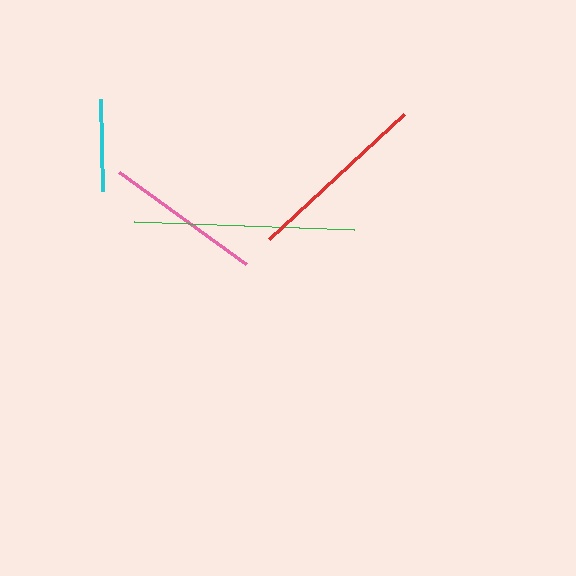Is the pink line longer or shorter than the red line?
The red line is longer than the pink line.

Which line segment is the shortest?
The cyan line is the shortest at approximately 92 pixels.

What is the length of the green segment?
The green segment is approximately 220 pixels long.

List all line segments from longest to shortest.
From longest to shortest: green, red, pink, cyan.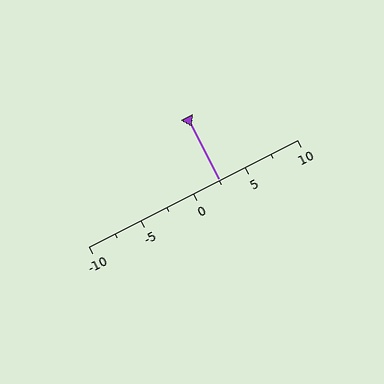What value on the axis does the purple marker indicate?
The marker indicates approximately 2.5.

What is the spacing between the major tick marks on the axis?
The major ticks are spaced 5 apart.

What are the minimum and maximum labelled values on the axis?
The axis runs from -10 to 10.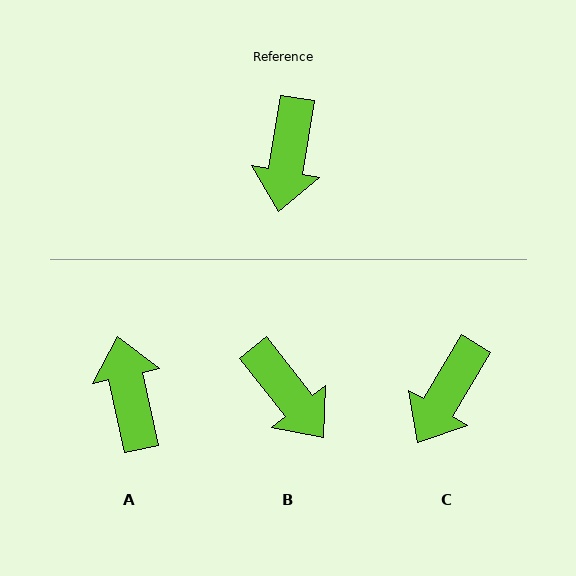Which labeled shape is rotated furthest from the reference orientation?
A, about 158 degrees away.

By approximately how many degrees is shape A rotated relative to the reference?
Approximately 158 degrees clockwise.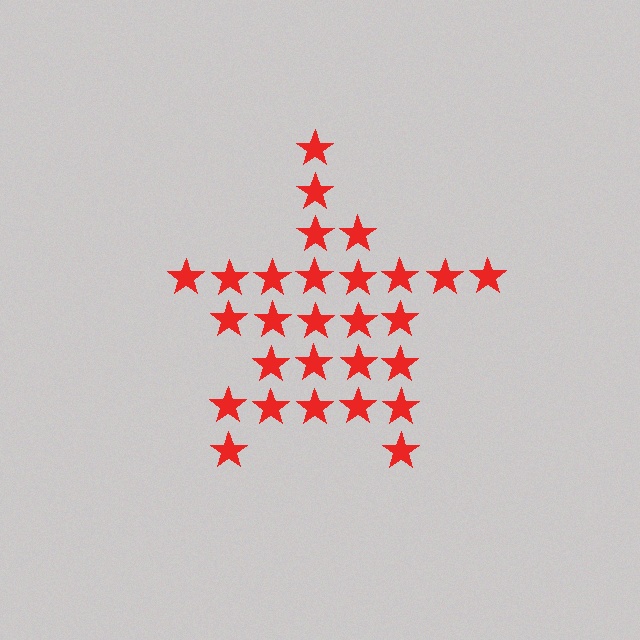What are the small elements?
The small elements are stars.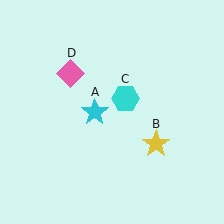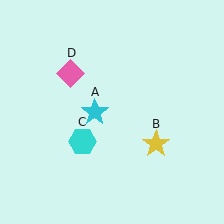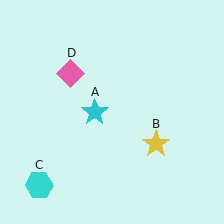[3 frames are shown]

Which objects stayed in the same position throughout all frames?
Cyan star (object A) and yellow star (object B) and pink diamond (object D) remained stationary.